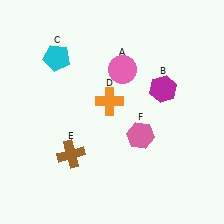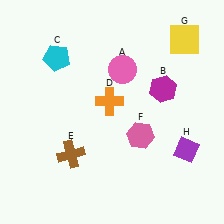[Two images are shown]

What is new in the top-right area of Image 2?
A yellow square (G) was added in the top-right area of Image 2.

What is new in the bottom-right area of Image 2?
A purple diamond (H) was added in the bottom-right area of Image 2.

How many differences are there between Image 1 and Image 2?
There are 2 differences between the two images.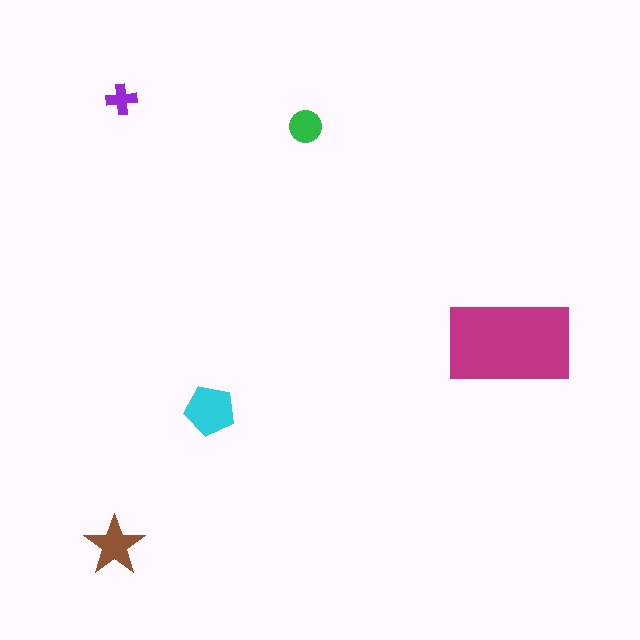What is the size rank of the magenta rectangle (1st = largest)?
1st.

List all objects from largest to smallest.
The magenta rectangle, the cyan pentagon, the brown star, the green circle, the purple cross.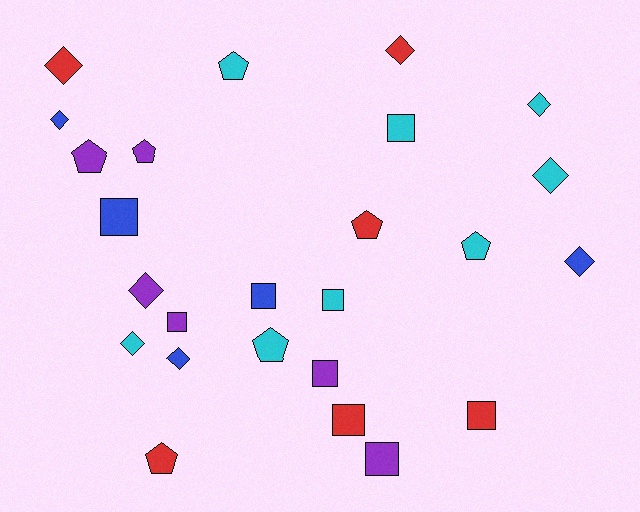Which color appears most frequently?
Cyan, with 8 objects.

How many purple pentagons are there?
There are 2 purple pentagons.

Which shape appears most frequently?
Square, with 9 objects.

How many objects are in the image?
There are 25 objects.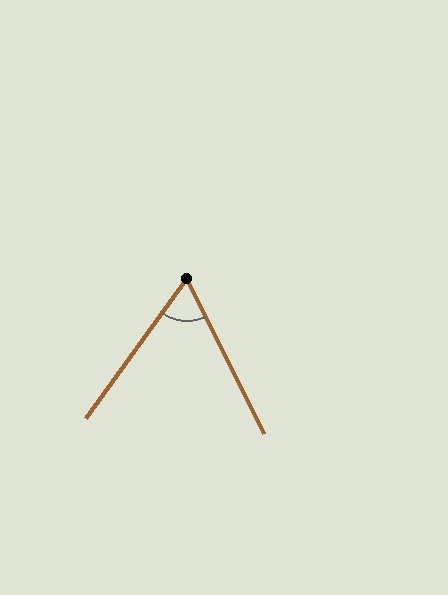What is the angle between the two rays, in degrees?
Approximately 63 degrees.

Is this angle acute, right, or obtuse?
It is acute.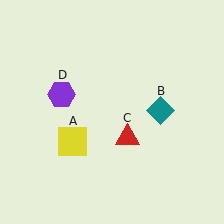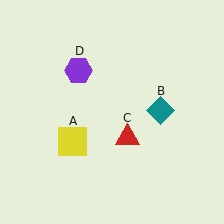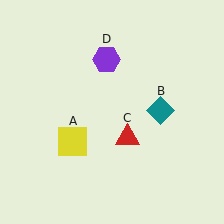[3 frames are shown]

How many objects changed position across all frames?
1 object changed position: purple hexagon (object D).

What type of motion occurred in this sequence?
The purple hexagon (object D) rotated clockwise around the center of the scene.